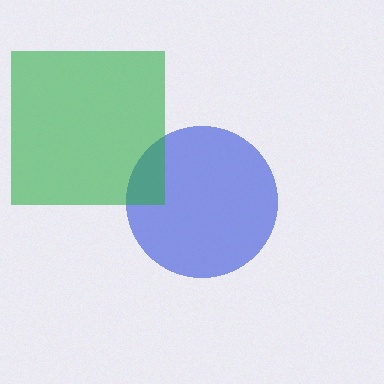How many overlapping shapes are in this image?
There are 2 overlapping shapes in the image.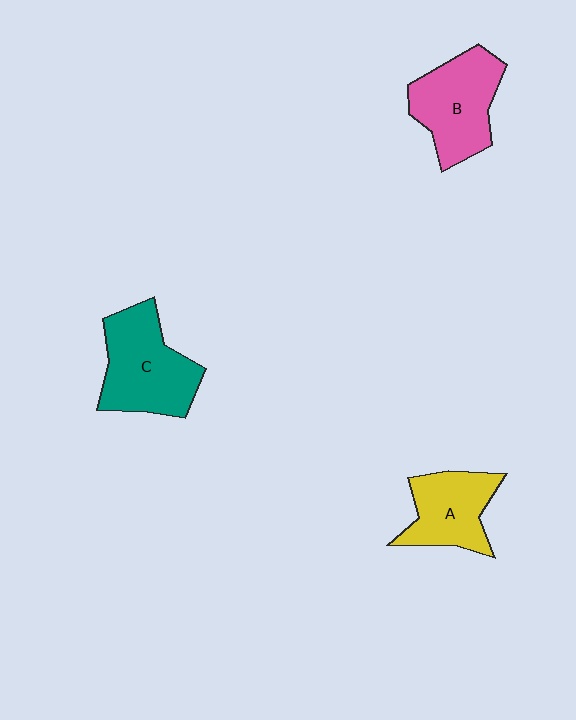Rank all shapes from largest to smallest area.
From largest to smallest: C (teal), B (pink), A (yellow).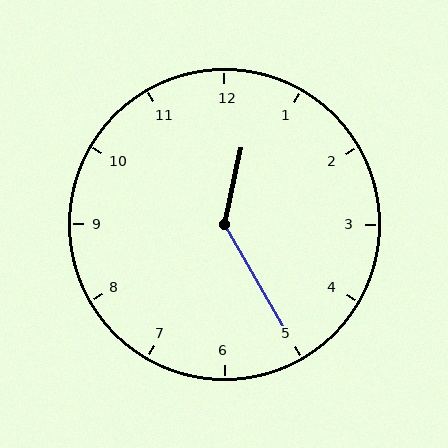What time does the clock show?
12:25.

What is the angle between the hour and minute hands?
Approximately 138 degrees.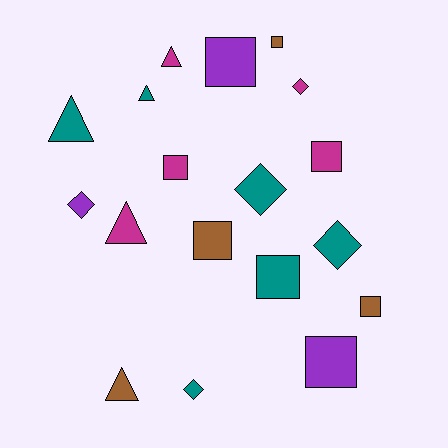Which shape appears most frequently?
Square, with 8 objects.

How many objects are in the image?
There are 18 objects.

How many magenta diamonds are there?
There is 1 magenta diamond.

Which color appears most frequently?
Teal, with 6 objects.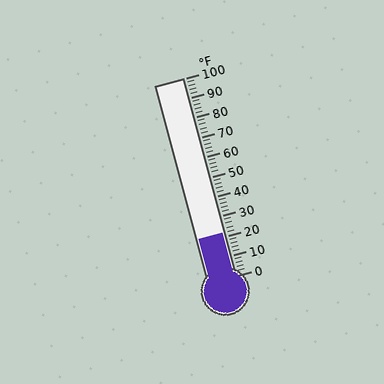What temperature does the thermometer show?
The thermometer shows approximately 22°F.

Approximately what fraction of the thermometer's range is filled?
The thermometer is filled to approximately 20% of its range.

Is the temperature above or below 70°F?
The temperature is below 70°F.